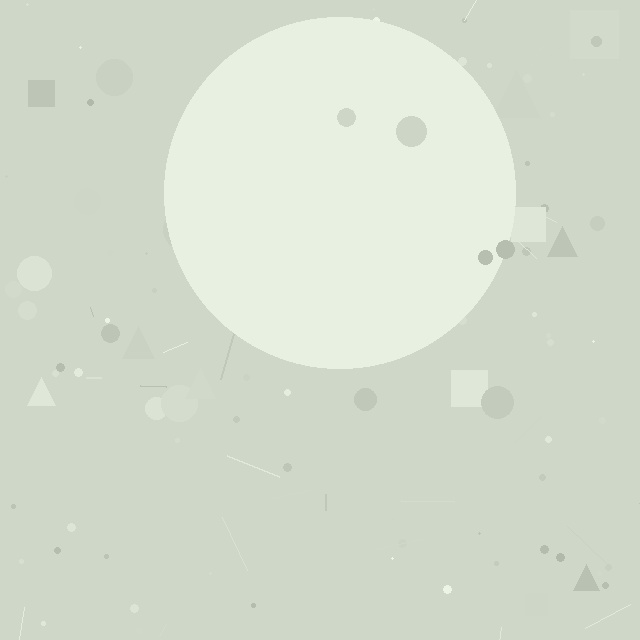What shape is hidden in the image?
A circle is hidden in the image.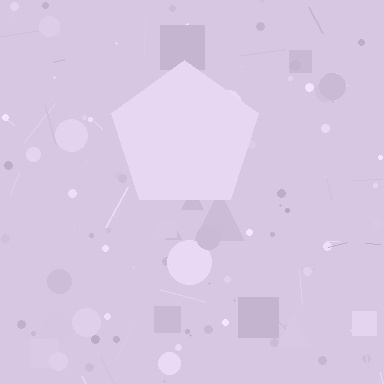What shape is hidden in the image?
A pentagon is hidden in the image.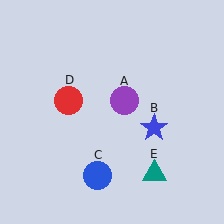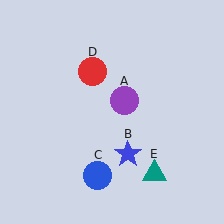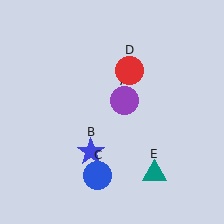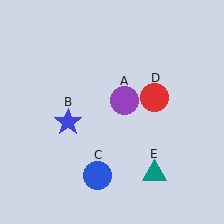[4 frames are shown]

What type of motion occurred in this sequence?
The blue star (object B), red circle (object D) rotated clockwise around the center of the scene.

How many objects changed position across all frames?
2 objects changed position: blue star (object B), red circle (object D).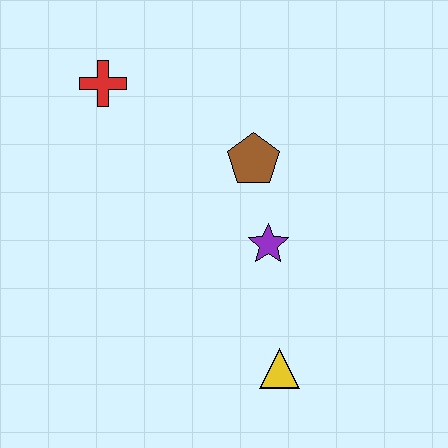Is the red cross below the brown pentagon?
No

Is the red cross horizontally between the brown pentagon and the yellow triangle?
No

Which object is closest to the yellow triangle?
The purple star is closest to the yellow triangle.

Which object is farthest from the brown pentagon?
The yellow triangle is farthest from the brown pentagon.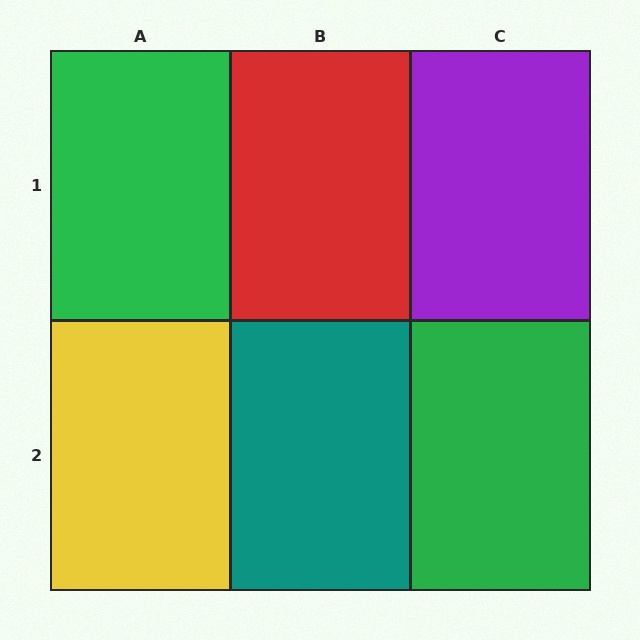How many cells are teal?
1 cell is teal.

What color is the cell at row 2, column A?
Yellow.